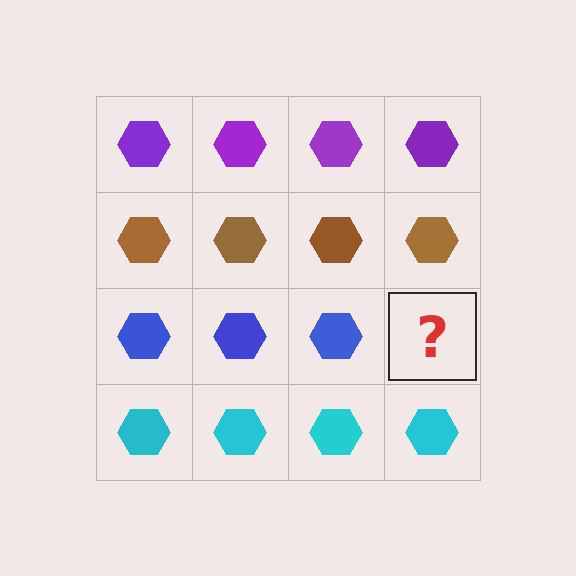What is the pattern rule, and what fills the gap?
The rule is that each row has a consistent color. The gap should be filled with a blue hexagon.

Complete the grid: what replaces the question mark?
The question mark should be replaced with a blue hexagon.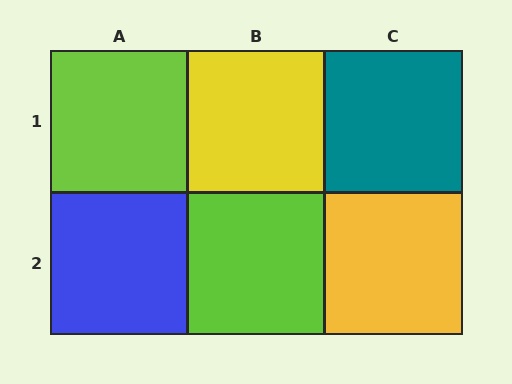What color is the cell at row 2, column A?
Blue.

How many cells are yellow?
2 cells are yellow.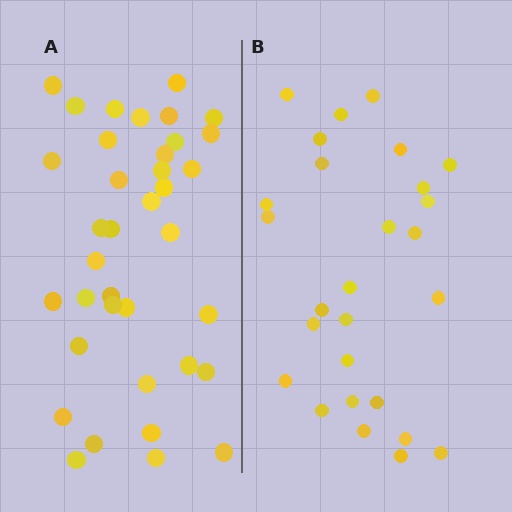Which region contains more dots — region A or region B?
Region A (the left region) has more dots.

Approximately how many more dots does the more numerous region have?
Region A has roughly 10 or so more dots than region B.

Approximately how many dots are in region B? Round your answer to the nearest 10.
About 30 dots. (The exact count is 27, which rounds to 30.)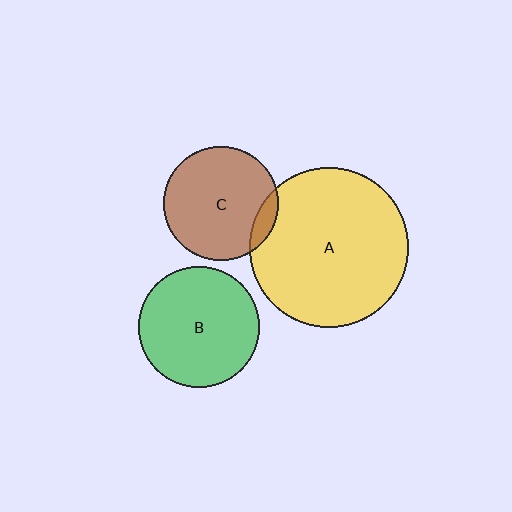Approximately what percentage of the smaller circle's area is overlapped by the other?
Approximately 10%.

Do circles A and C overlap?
Yes.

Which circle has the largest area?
Circle A (yellow).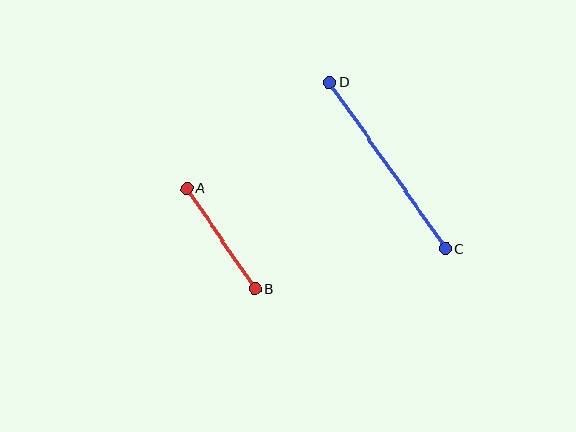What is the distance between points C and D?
The distance is approximately 203 pixels.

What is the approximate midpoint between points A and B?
The midpoint is at approximately (221, 238) pixels.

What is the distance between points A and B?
The distance is approximately 121 pixels.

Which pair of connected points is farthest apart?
Points C and D are farthest apart.